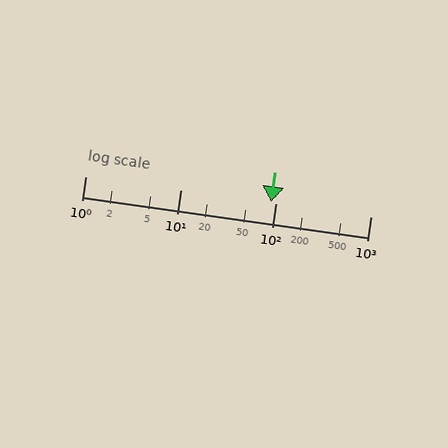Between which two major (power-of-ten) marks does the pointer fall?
The pointer is between 10 and 100.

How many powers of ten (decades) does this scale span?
The scale spans 3 decades, from 1 to 1000.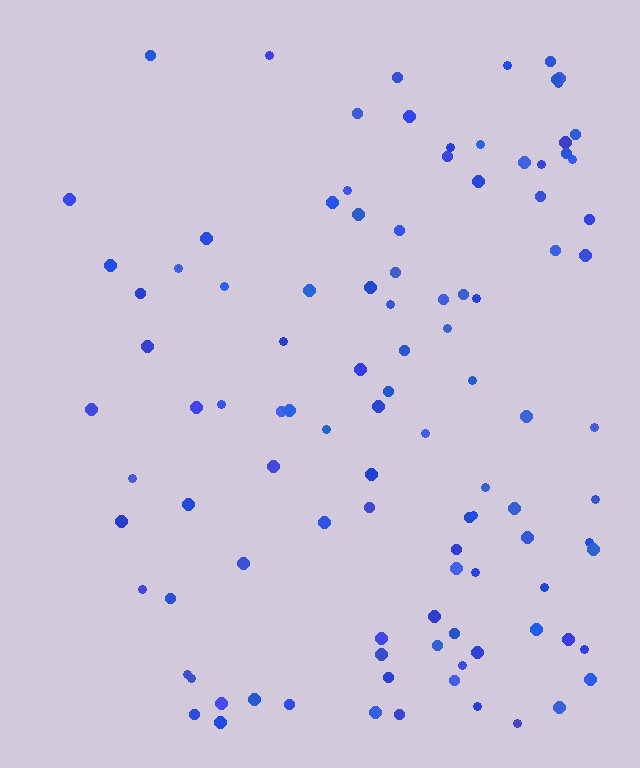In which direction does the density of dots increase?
From left to right, with the right side densest.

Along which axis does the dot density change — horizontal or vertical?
Horizontal.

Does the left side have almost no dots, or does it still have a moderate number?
Still a moderate number, just noticeably fewer than the right.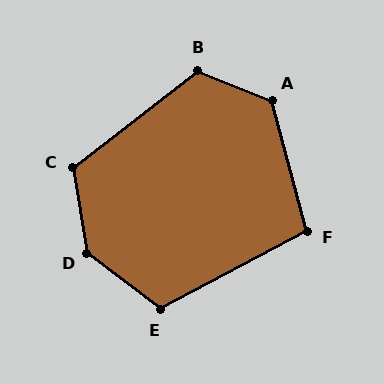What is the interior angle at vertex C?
Approximately 119 degrees (obtuse).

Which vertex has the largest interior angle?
D, at approximately 137 degrees.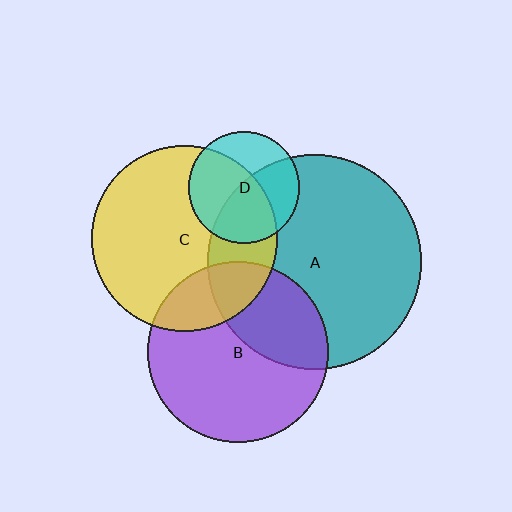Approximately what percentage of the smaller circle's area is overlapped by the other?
Approximately 25%.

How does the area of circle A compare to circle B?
Approximately 1.4 times.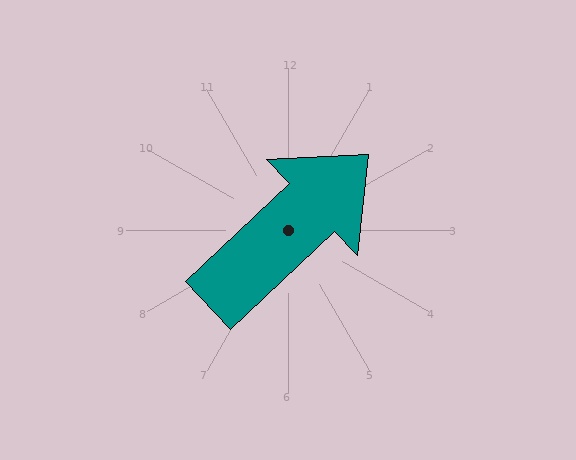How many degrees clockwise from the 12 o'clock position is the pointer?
Approximately 47 degrees.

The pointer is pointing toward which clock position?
Roughly 2 o'clock.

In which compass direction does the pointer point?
Northeast.